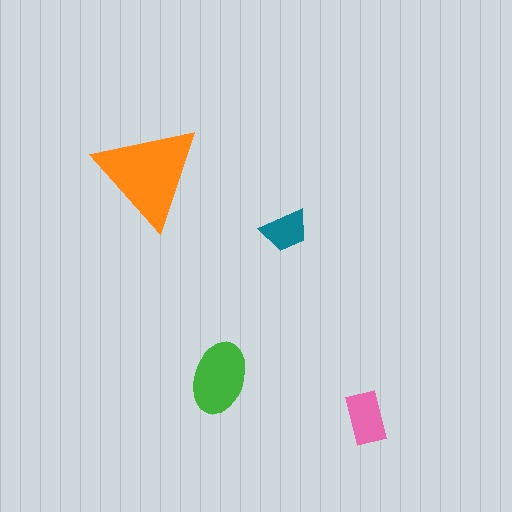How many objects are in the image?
There are 4 objects in the image.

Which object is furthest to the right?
The pink rectangle is rightmost.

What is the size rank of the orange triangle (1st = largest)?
1st.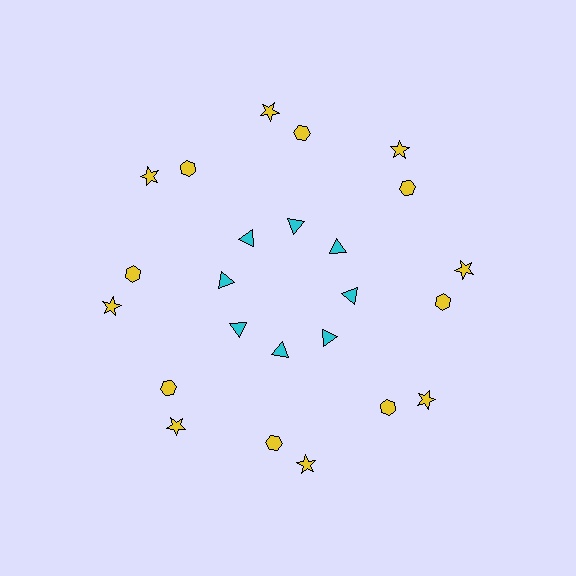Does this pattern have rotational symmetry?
Yes, this pattern has 8-fold rotational symmetry. It looks the same after rotating 45 degrees around the center.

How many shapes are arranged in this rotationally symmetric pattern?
There are 24 shapes, arranged in 8 groups of 3.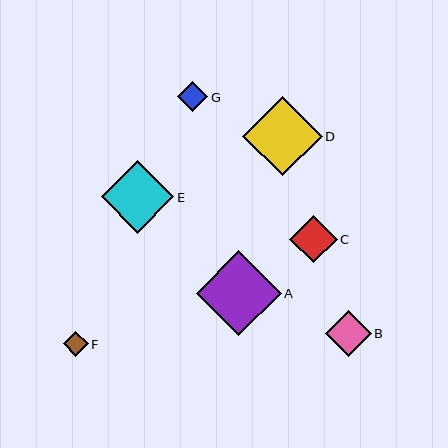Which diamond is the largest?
Diamond A is the largest with a size of approximately 85 pixels.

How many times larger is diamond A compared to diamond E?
Diamond A is approximately 1.2 times the size of diamond E.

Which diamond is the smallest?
Diamond F is the smallest with a size of approximately 25 pixels.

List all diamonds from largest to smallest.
From largest to smallest: A, D, E, C, B, G, F.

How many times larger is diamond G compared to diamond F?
Diamond G is approximately 1.2 times the size of diamond F.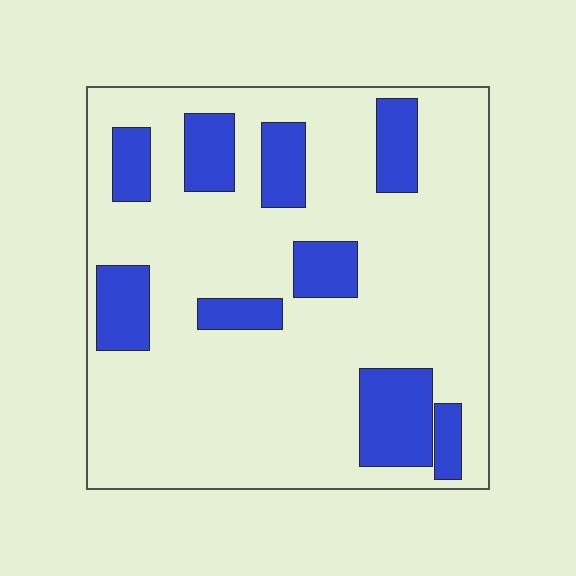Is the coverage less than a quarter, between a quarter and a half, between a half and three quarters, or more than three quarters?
Less than a quarter.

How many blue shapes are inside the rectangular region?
9.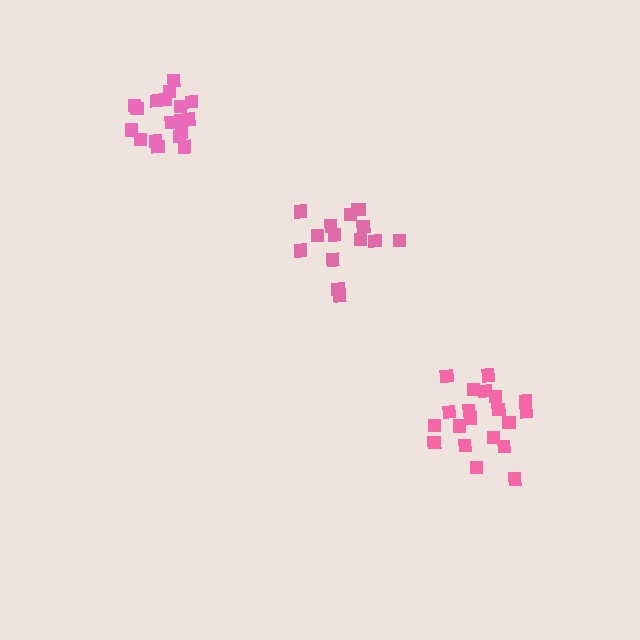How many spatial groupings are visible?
There are 3 spatial groupings.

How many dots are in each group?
Group 1: 18 dots, Group 2: 20 dots, Group 3: 15 dots (53 total).